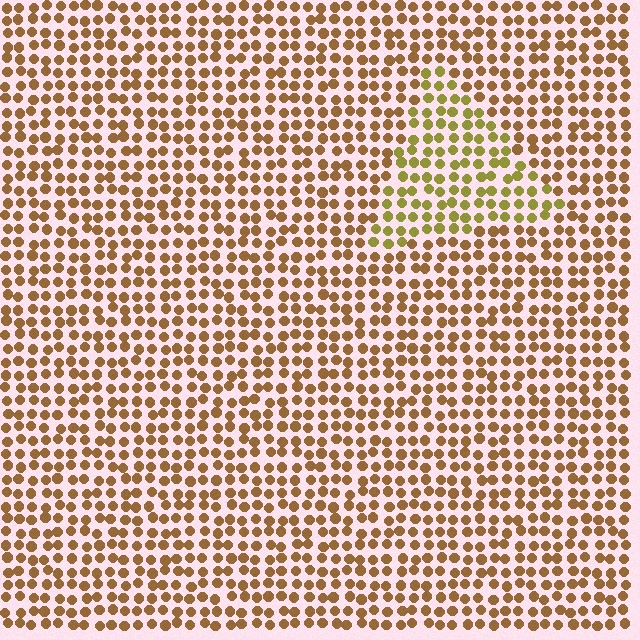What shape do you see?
I see a triangle.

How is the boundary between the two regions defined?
The boundary is defined purely by a slight shift in hue (about 32 degrees). Spacing, size, and orientation are identical on both sides.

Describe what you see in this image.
The image is filled with small brown elements in a uniform arrangement. A triangle-shaped region is visible where the elements are tinted to a slightly different hue, forming a subtle color boundary.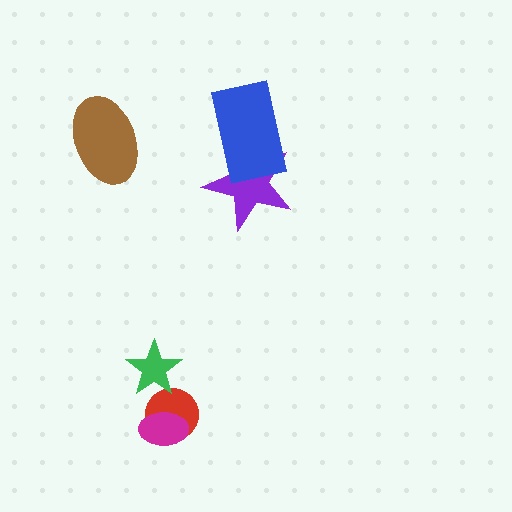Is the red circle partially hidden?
Yes, it is partially covered by another shape.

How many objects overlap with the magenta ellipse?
1 object overlaps with the magenta ellipse.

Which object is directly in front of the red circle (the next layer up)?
The magenta ellipse is directly in front of the red circle.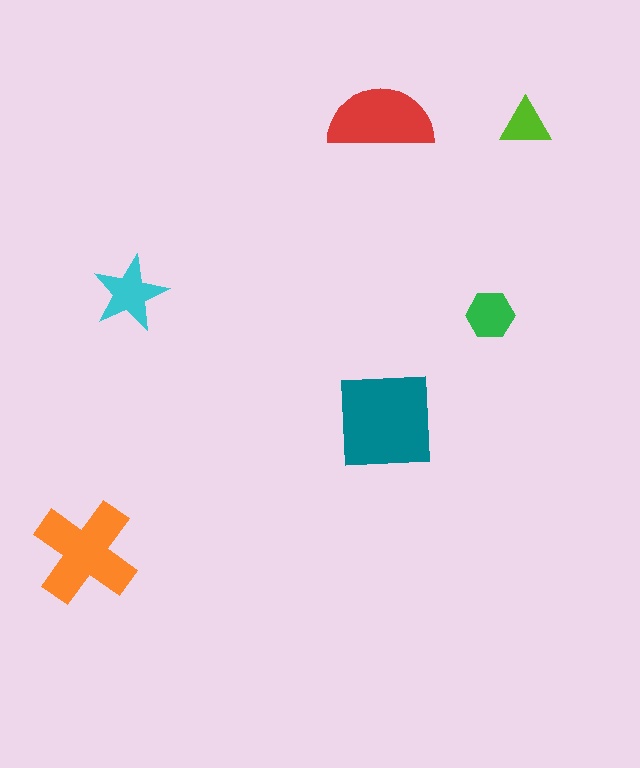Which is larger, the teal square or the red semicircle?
The teal square.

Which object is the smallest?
The lime triangle.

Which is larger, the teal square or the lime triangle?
The teal square.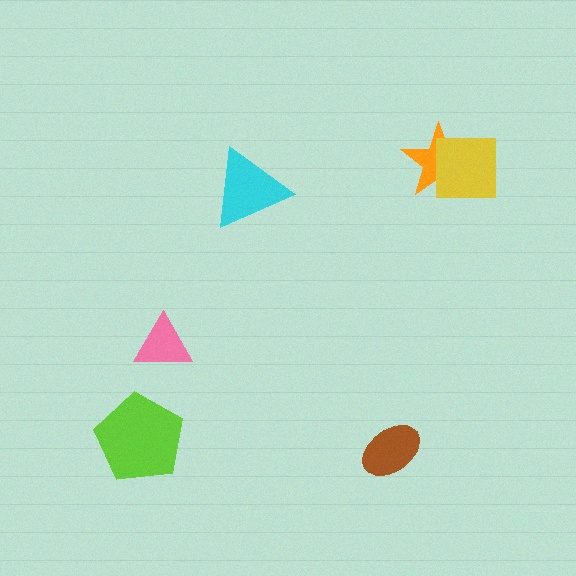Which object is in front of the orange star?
The yellow square is in front of the orange star.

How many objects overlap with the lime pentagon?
0 objects overlap with the lime pentagon.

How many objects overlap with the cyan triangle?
0 objects overlap with the cyan triangle.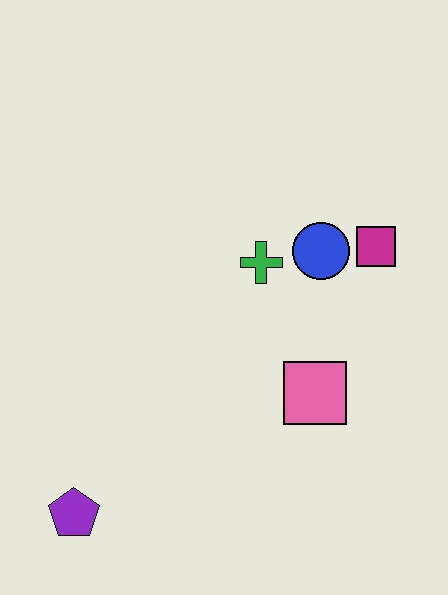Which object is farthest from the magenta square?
The purple pentagon is farthest from the magenta square.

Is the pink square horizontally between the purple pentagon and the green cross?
No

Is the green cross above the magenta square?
No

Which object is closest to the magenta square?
The blue circle is closest to the magenta square.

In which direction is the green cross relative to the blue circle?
The green cross is to the left of the blue circle.